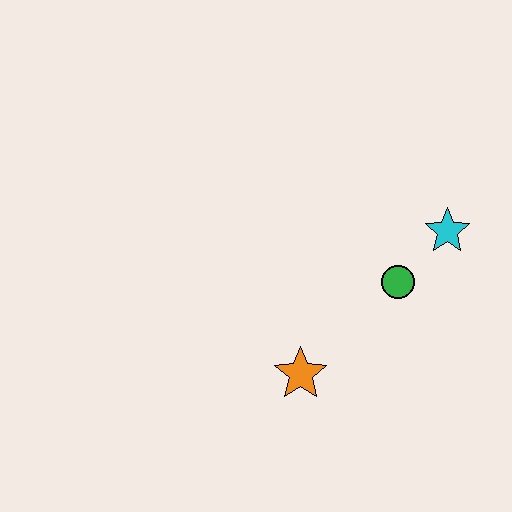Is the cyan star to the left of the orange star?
No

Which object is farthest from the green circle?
The orange star is farthest from the green circle.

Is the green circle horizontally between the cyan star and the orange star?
Yes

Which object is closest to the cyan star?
The green circle is closest to the cyan star.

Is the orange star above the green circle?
No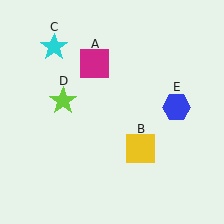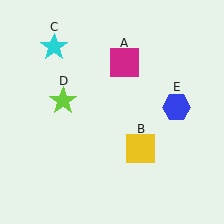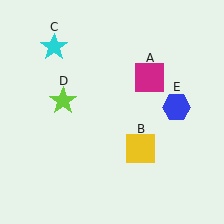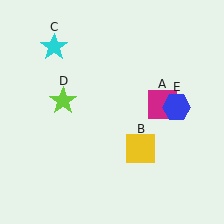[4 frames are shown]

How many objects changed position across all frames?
1 object changed position: magenta square (object A).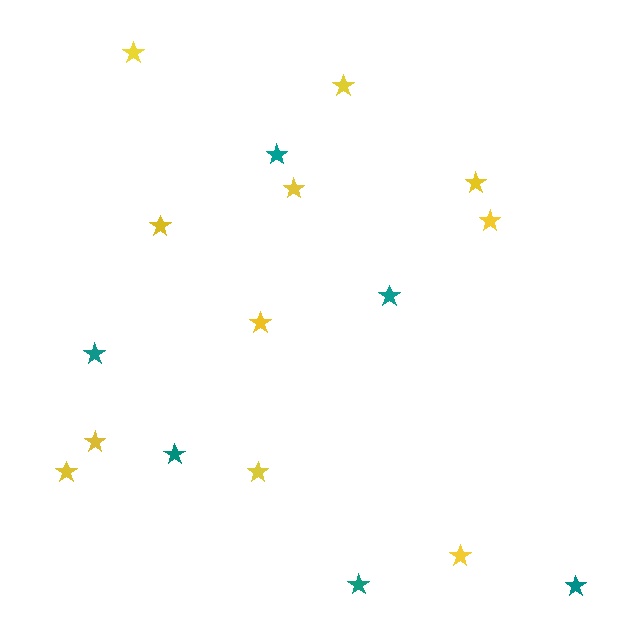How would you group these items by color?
There are 2 groups: one group of teal stars (6) and one group of yellow stars (11).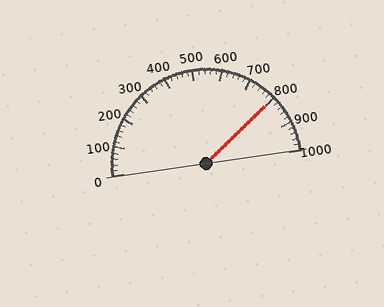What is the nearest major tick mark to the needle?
The nearest major tick mark is 800.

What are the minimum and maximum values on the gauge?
The gauge ranges from 0 to 1000.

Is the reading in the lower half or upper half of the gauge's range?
The reading is in the upper half of the range (0 to 1000).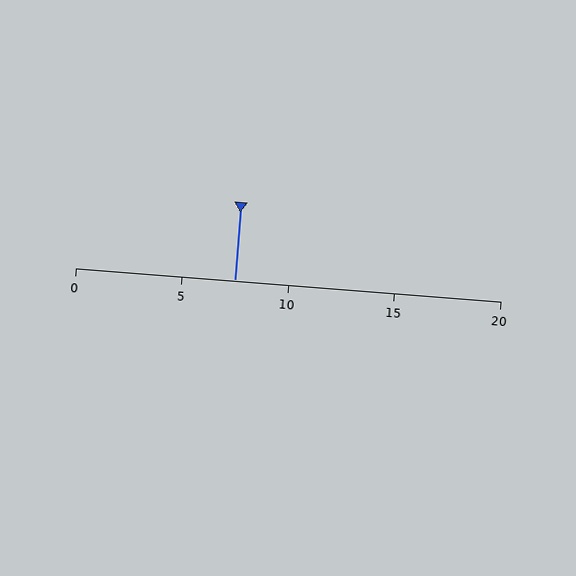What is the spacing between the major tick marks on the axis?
The major ticks are spaced 5 apart.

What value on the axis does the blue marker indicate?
The marker indicates approximately 7.5.